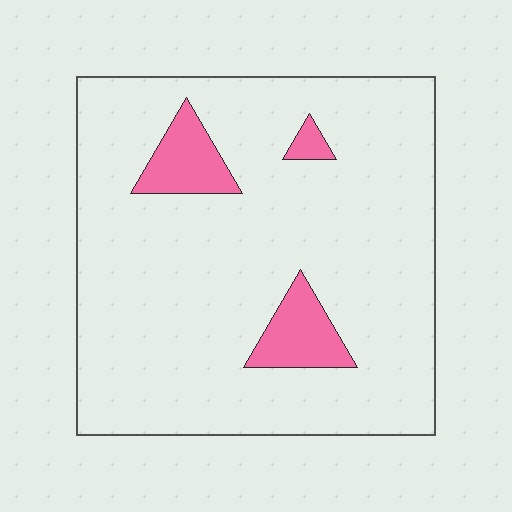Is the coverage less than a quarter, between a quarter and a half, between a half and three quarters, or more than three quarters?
Less than a quarter.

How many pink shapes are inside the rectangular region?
3.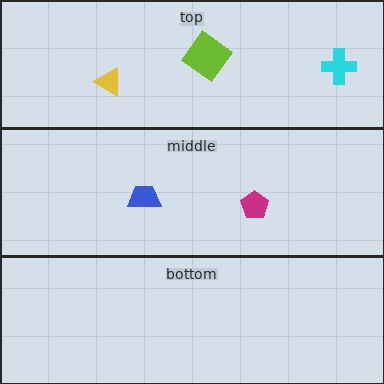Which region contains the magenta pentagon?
The middle region.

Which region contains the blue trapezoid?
The middle region.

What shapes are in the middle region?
The blue trapezoid, the magenta pentagon.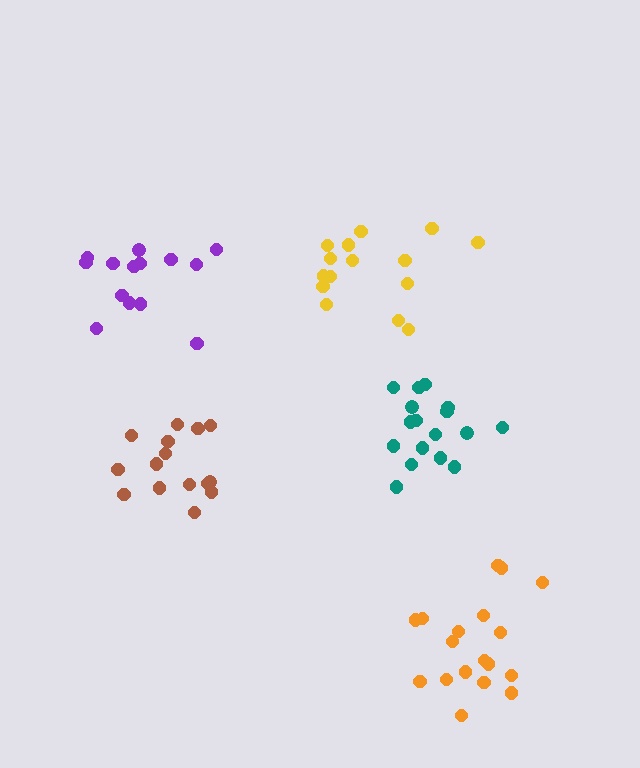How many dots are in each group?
Group 1: 15 dots, Group 2: 18 dots, Group 3: 14 dots, Group 4: 15 dots, Group 5: 17 dots (79 total).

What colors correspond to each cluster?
The clusters are colored: brown, orange, purple, yellow, teal.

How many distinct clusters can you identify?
There are 5 distinct clusters.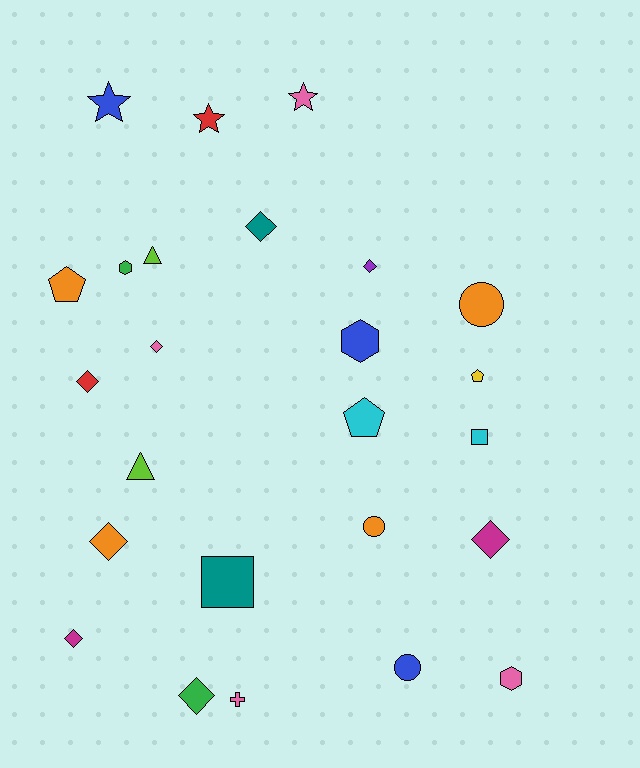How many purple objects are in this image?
There is 1 purple object.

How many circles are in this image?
There are 3 circles.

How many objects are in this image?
There are 25 objects.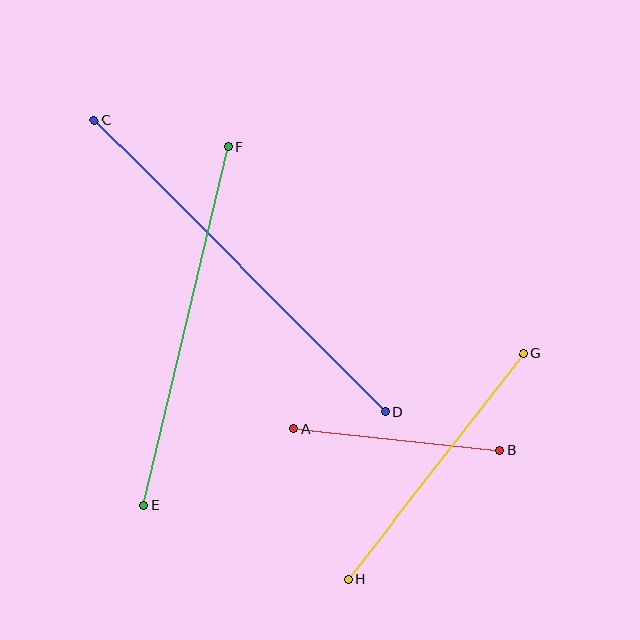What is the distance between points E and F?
The distance is approximately 368 pixels.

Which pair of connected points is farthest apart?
Points C and D are farthest apart.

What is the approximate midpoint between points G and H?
The midpoint is at approximately (436, 466) pixels.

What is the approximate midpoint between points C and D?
The midpoint is at approximately (240, 266) pixels.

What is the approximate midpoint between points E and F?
The midpoint is at approximately (186, 326) pixels.